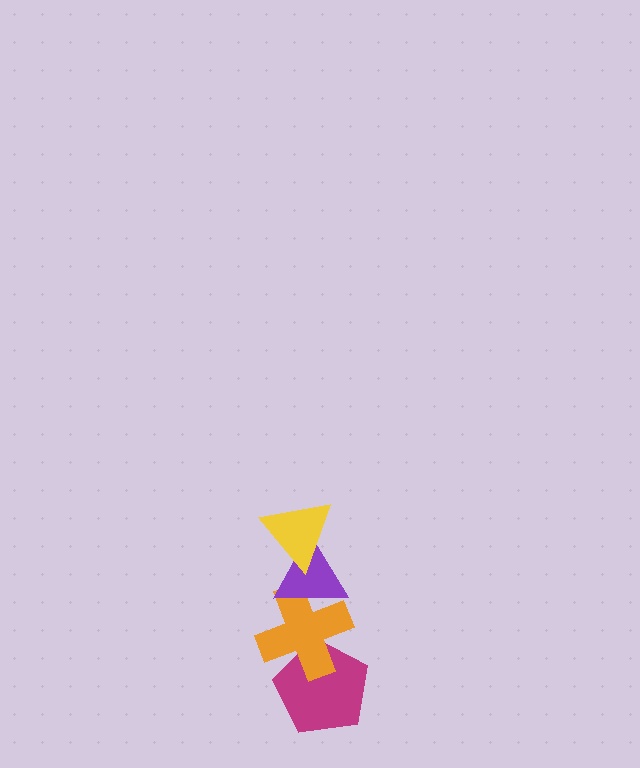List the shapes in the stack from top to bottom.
From top to bottom: the yellow triangle, the purple triangle, the orange cross, the magenta pentagon.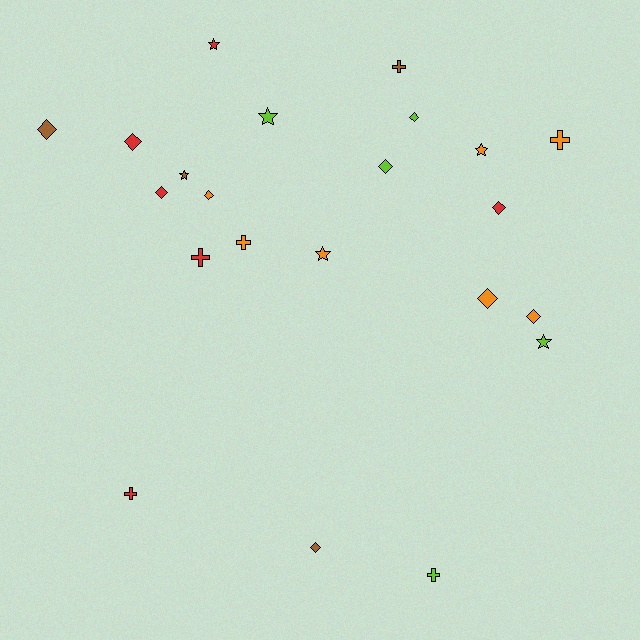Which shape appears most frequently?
Diamond, with 10 objects.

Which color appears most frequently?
Orange, with 7 objects.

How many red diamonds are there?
There are 3 red diamonds.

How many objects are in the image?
There are 22 objects.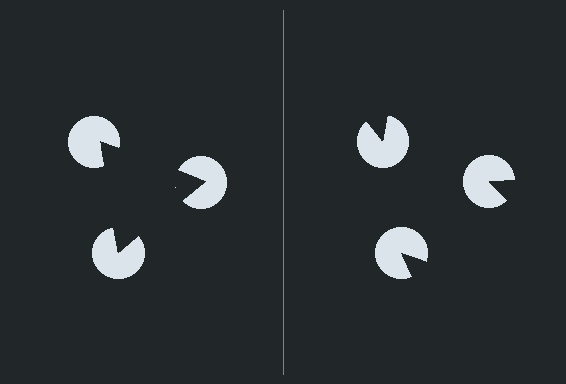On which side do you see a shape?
An illusory triangle appears on the left side. On the right side the wedge cuts are rotated, so no coherent shape forms.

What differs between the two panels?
The pac-man discs are positioned identically on both sides; only the wedge orientations differ. On the left they align to a triangle; on the right they are misaligned.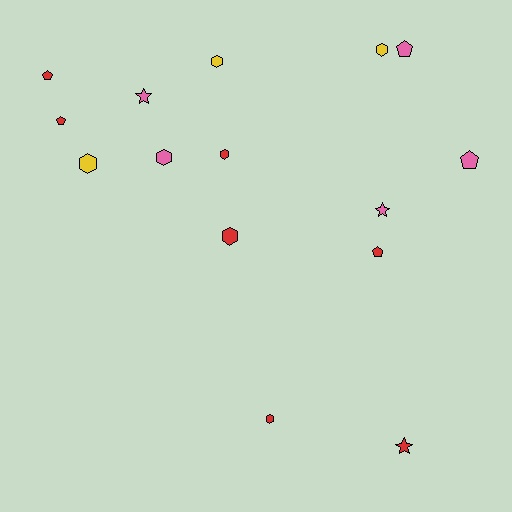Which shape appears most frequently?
Hexagon, with 7 objects.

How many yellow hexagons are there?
There are 3 yellow hexagons.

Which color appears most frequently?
Red, with 7 objects.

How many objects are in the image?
There are 15 objects.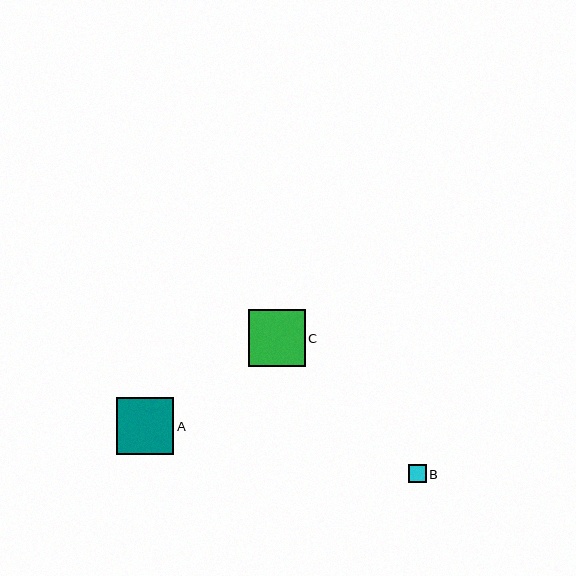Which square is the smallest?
Square B is the smallest with a size of approximately 18 pixels.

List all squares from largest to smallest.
From largest to smallest: C, A, B.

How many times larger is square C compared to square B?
Square C is approximately 3.1 times the size of square B.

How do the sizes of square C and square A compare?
Square C and square A are approximately the same size.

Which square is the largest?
Square C is the largest with a size of approximately 57 pixels.